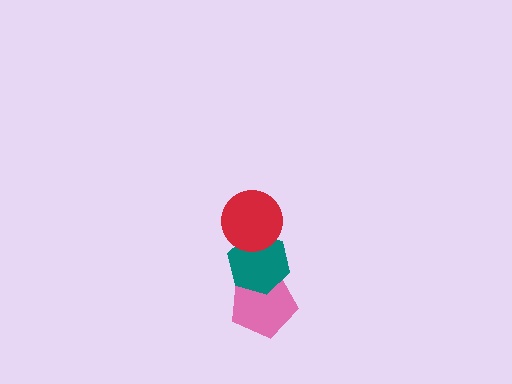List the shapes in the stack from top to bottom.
From top to bottom: the red circle, the teal hexagon, the pink pentagon.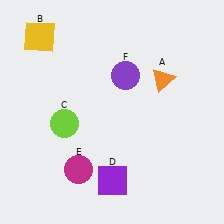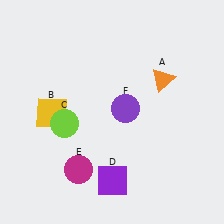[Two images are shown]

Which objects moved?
The objects that moved are: the yellow square (B), the purple circle (F).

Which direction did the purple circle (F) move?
The purple circle (F) moved down.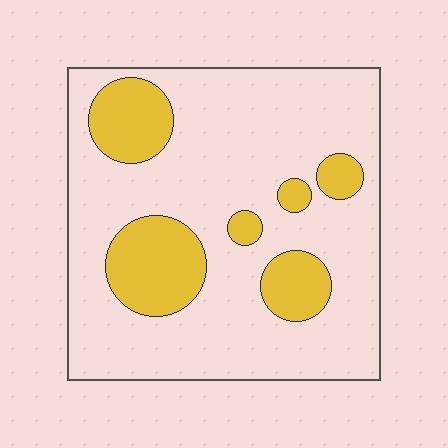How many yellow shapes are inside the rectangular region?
6.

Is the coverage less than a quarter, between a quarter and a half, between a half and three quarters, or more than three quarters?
Less than a quarter.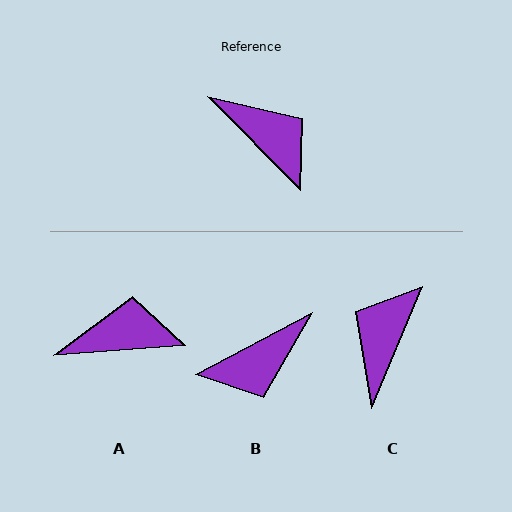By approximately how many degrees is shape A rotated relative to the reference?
Approximately 50 degrees counter-clockwise.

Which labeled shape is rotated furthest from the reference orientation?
C, about 113 degrees away.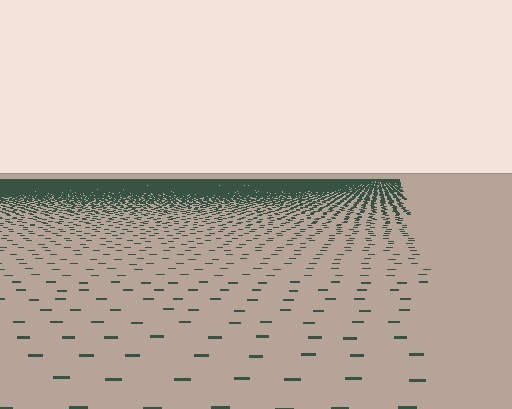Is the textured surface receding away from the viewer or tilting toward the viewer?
The surface is receding away from the viewer. Texture elements get smaller and denser toward the top.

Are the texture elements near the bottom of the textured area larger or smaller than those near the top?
Larger. Near the bottom, elements are closer to the viewer and appear at a bigger on-screen size.